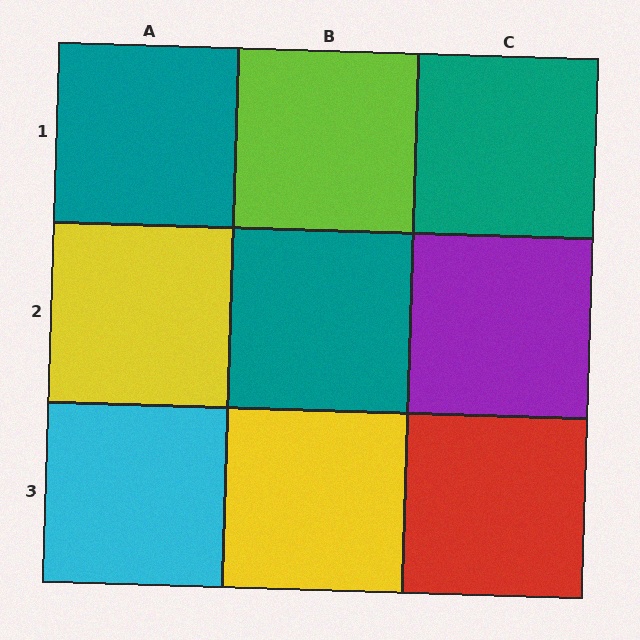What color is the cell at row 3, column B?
Yellow.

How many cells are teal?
3 cells are teal.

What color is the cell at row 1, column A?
Teal.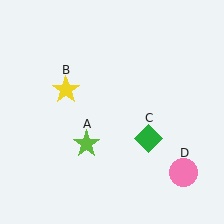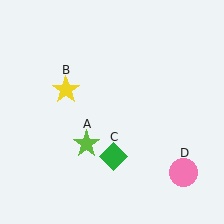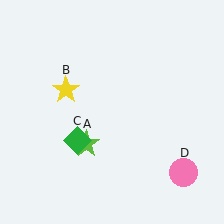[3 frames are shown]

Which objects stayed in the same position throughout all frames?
Lime star (object A) and yellow star (object B) and pink circle (object D) remained stationary.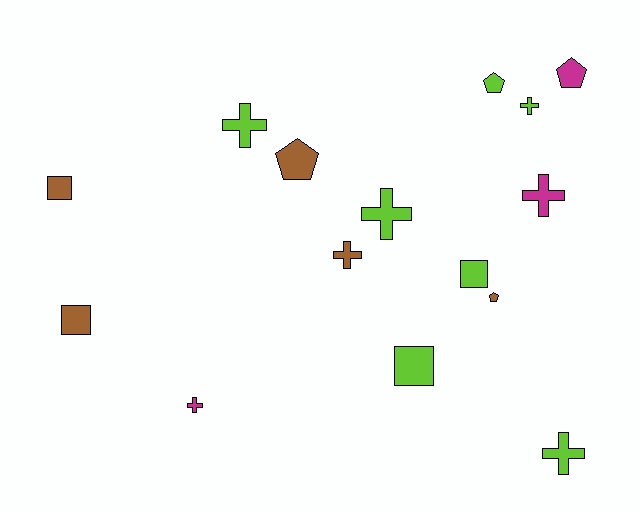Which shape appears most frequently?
Cross, with 7 objects.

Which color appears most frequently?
Lime, with 7 objects.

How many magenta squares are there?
There are no magenta squares.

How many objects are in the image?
There are 15 objects.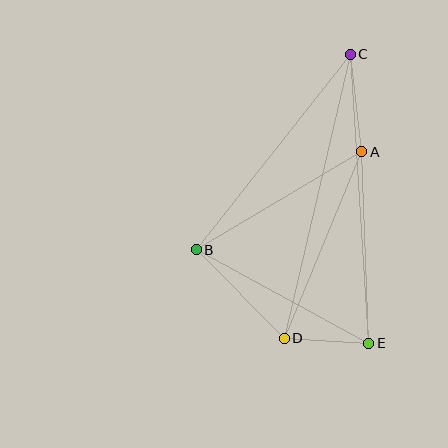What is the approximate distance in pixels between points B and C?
The distance between B and C is approximately 249 pixels.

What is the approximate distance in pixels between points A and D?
The distance between A and D is approximately 202 pixels.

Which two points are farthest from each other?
Points C and D are farthest from each other.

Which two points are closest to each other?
Points D and E are closest to each other.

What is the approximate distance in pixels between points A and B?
The distance between A and B is approximately 192 pixels.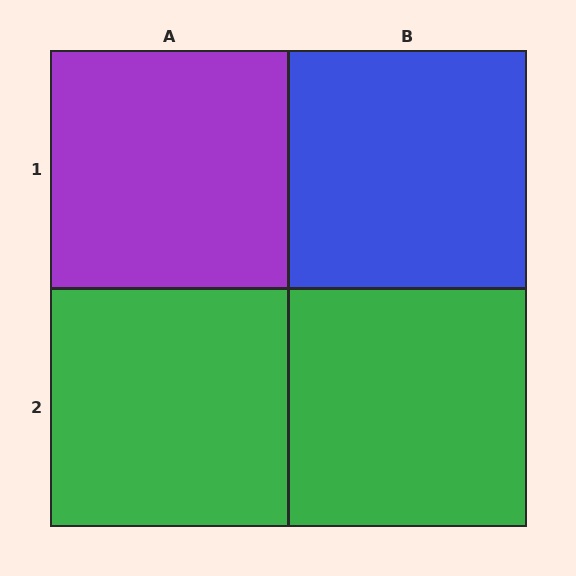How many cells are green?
2 cells are green.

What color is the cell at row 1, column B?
Blue.